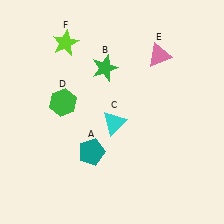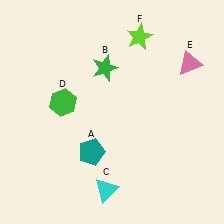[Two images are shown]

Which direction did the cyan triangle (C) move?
The cyan triangle (C) moved down.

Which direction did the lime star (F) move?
The lime star (F) moved right.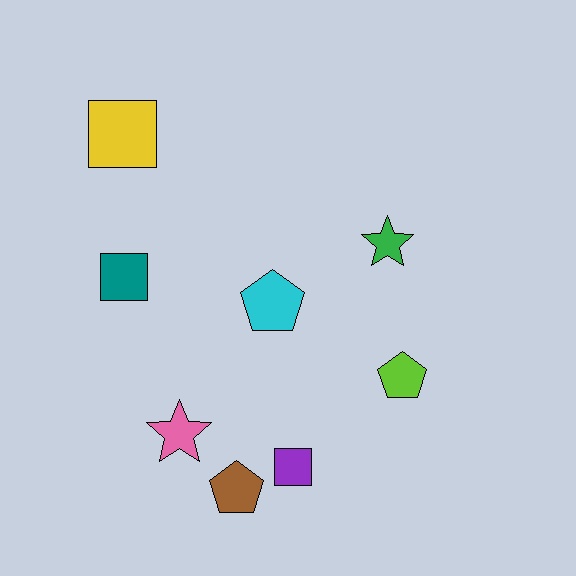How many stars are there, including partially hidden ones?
There are 2 stars.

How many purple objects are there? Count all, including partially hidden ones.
There is 1 purple object.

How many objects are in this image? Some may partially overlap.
There are 8 objects.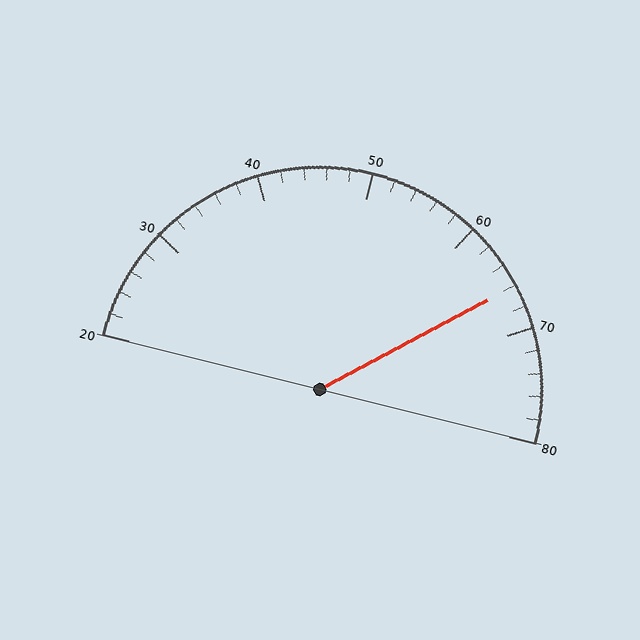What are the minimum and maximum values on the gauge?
The gauge ranges from 20 to 80.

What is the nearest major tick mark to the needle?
The nearest major tick mark is 70.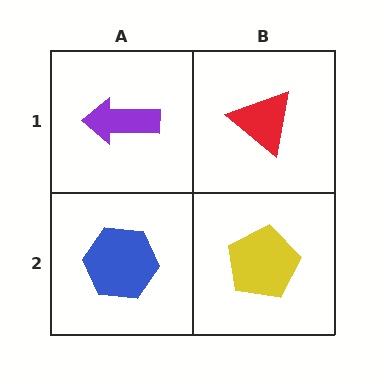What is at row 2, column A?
A blue hexagon.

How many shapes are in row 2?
2 shapes.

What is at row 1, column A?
A purple arrow.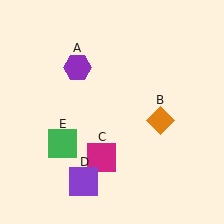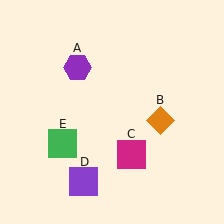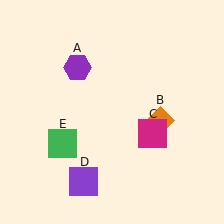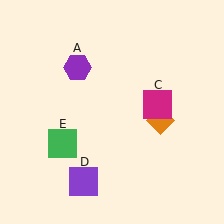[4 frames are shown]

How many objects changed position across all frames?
1 object changed position: magenta square (object C).